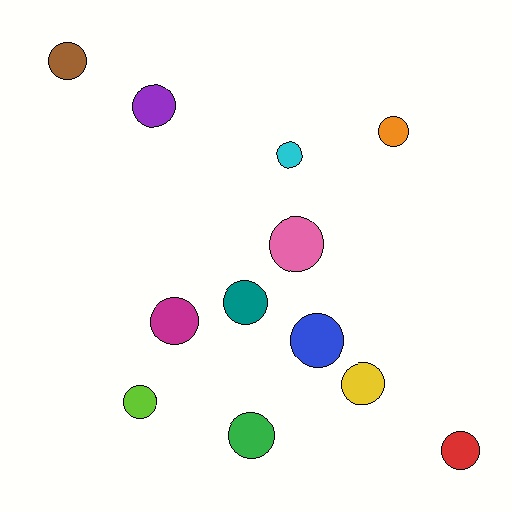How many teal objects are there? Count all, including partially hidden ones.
There is 1 teal object.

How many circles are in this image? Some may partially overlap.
There are 12 circles.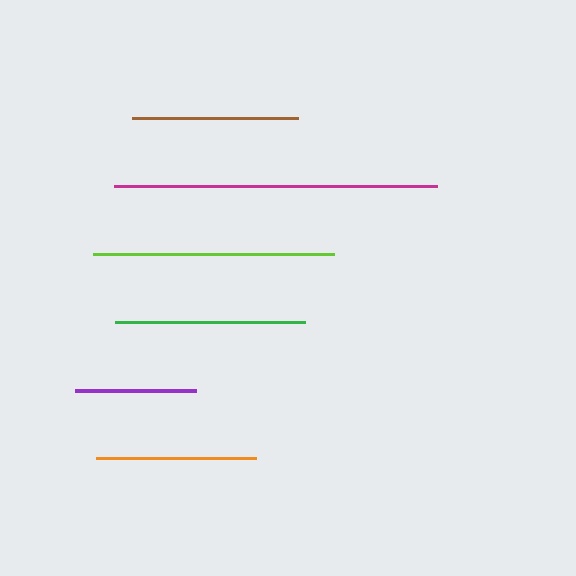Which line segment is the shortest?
The purple line is the shortest at approximately 121 pixels.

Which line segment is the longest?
The magenta line is the longest at approximately 323 pixels.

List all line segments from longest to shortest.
From longest to shortest: magenta, lime, green, brown, orange, purple.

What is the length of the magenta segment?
The magenta segment is approximately 323 pixels long.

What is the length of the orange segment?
The orange segment is approximately 159 pixels long.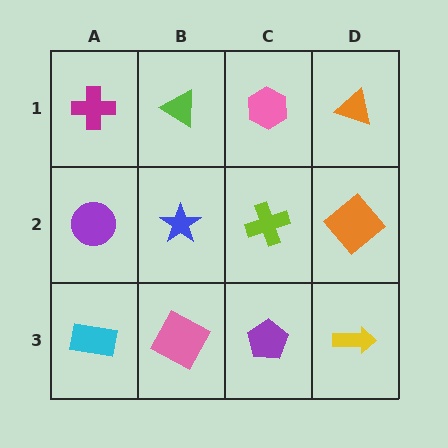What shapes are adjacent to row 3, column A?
A purple circle (row 2, column A), a pink square (row 3, column B).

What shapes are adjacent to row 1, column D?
An orange diamond (row 2, column D), a pink hexagon (row 1, column C).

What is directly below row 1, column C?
A lime cross.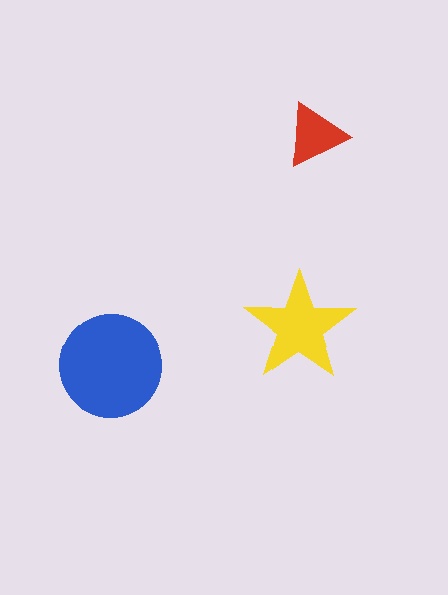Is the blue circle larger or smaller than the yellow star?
Larger.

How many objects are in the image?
There are 3 objects in the image.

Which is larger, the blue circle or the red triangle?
The blue circle.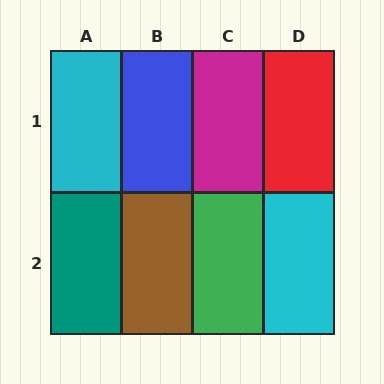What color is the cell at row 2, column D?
Cyan.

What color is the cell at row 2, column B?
Brown.